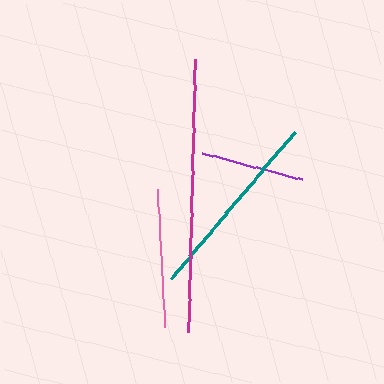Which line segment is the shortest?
The purple line is the shortest at approximately 103 pixels.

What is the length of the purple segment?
The purple segment is approximately 103 pixels long.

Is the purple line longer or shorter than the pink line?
The pink line is longer than the purple line.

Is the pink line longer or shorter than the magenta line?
The magenta line is longer than the pink line.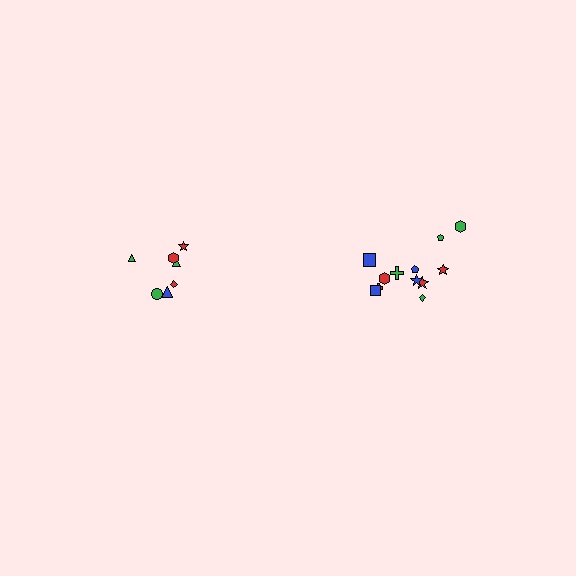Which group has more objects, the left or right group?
The right group.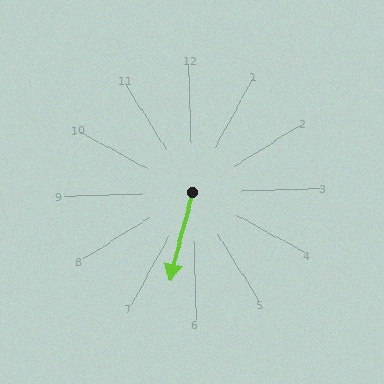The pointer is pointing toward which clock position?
Roughly 7 o'clock.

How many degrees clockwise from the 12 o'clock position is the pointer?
Approximately 196 degrees.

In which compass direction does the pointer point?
South.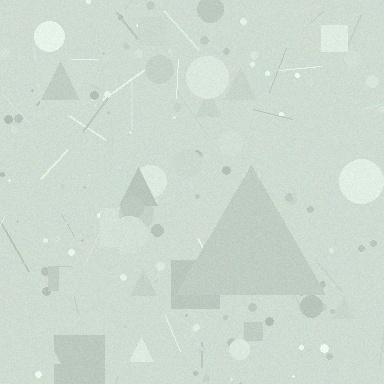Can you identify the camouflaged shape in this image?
The camouflaged shape is a triangle.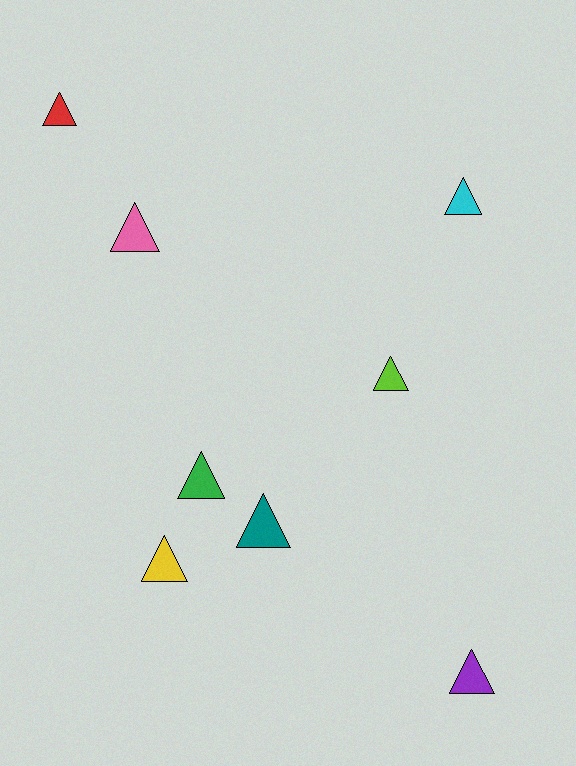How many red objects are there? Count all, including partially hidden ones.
There is 1 red object.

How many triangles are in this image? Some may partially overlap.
There are 8 triangles.